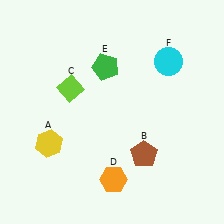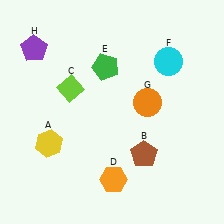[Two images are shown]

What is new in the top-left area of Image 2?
A purple pentagon (H) was added in the top-left area of Image 2.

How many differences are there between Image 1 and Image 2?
There are 2 differences between the two images.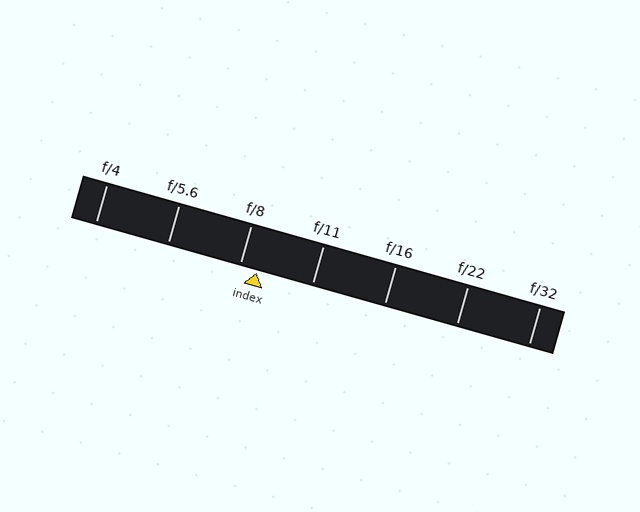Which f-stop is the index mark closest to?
The index mark is closest to f/8.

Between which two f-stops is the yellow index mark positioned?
The index mark is between f/8 and f/11.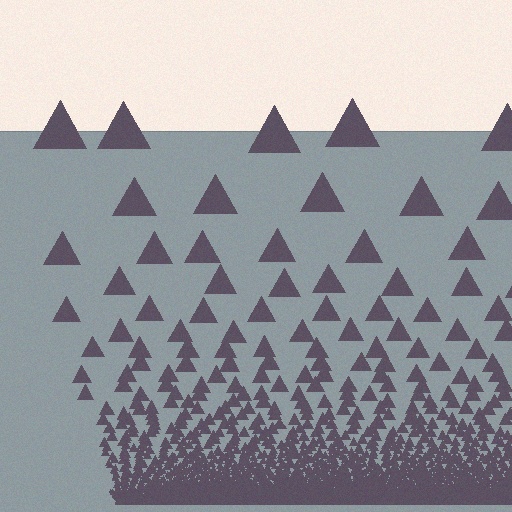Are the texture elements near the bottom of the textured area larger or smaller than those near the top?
Smaller. The gradient is inverted — elements near the bottom are smaller and denser.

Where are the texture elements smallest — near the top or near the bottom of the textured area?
Near the bottom.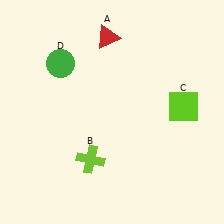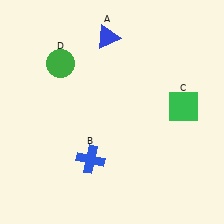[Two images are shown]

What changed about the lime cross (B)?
In Image 1, B is lime. In Image 2, it changed to blue.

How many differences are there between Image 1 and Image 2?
There are 3 differences between the two images.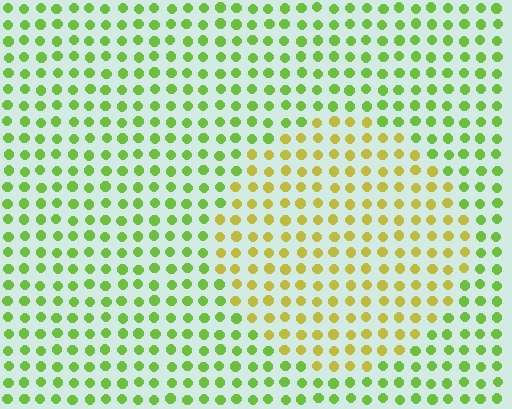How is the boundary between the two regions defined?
The boundary is defined purely by a slight shift in hue (about 41 degrees). Spacing, size, and orientation are identical on both sides.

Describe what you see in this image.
The image is filled with small lime elements in a uniform arrangement. A circle-shaped region is visible where the elements are tinted to a slightly different hue, forming a subtle color boundary.